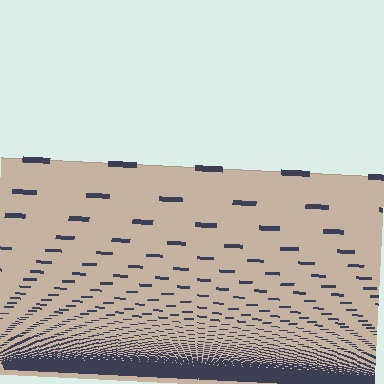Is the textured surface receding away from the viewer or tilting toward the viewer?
The surface appears to tilt toward the viewer. Texture elements get larger and sparser toward the top.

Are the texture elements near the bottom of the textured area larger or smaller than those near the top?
Smaller. The gradient is inverted — elements near the bottom are smaller and denser.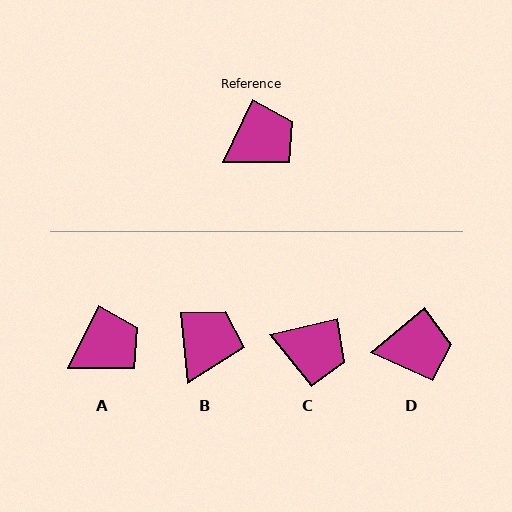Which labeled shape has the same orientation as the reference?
A.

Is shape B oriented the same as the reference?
No, it is off by about 31 degrees.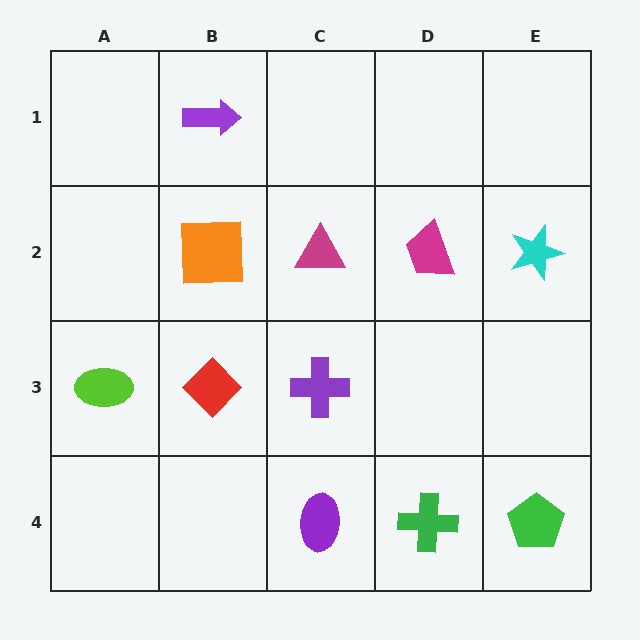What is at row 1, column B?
A purple arrow.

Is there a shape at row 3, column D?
No, that cell is empty.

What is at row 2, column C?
A magenta triangle.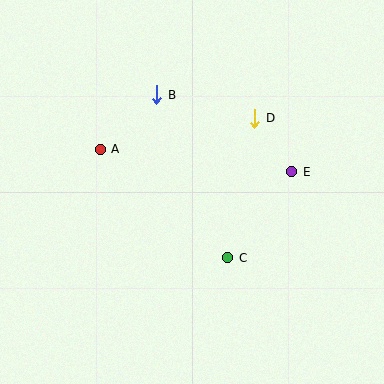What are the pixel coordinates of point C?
Point C is at (228, 258).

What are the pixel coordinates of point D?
Point D is at (255, 118).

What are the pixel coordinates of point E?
Point E is at (292, 172).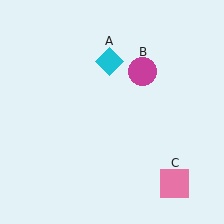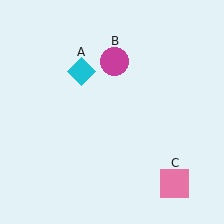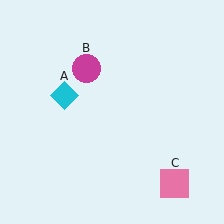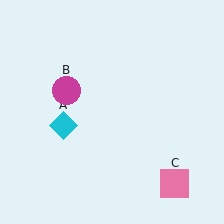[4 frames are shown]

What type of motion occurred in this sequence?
The cyan diamond (object A), magenta circle (object B) rotated counterclockwise around the center of the scene.